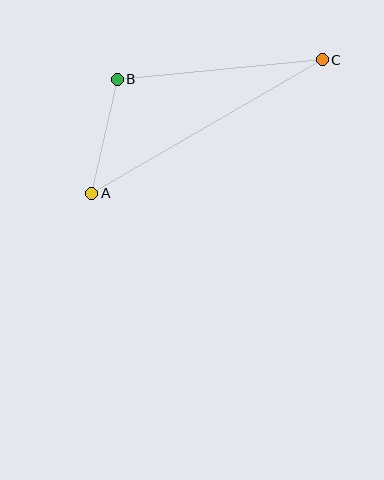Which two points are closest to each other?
Points A and B are closest to each other.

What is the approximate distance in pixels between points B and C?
The distance between B and C is approximately 206 pixels.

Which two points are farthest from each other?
Points A and C are farthest from each other.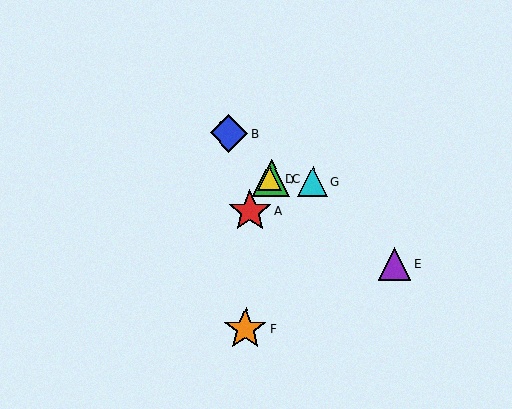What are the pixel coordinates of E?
Object E is at (395, 264).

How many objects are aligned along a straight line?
3 objects (A, C, D) are aligned along a straight line.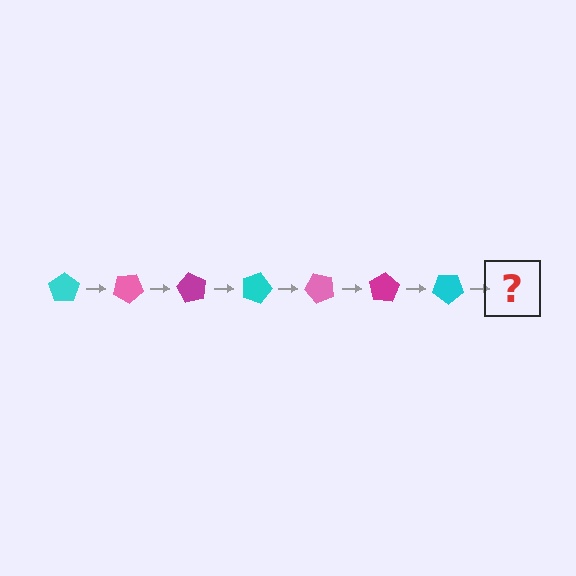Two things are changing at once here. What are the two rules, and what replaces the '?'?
The two rules are that it rotates 30 degrees each step and the color cycles through cyan, pink, and magenta. The '?' should be a pink pentagon, rotated 210 degrees from the start.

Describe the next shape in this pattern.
It should be a pink pentagon, rotated 210 degrees from the start.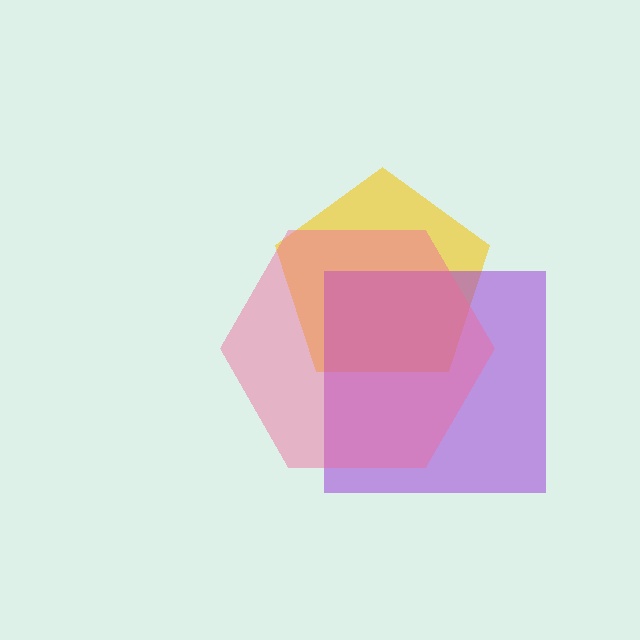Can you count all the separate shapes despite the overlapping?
Yes, there are 3 separate shapes.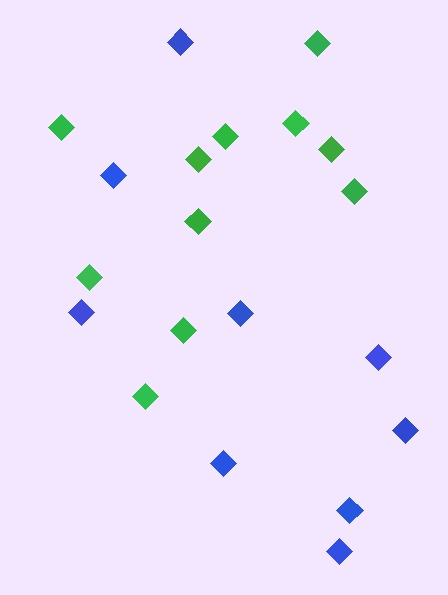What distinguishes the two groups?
There are 2 groups: one group of blue diamonds (9) and one group of green diamonds (11).